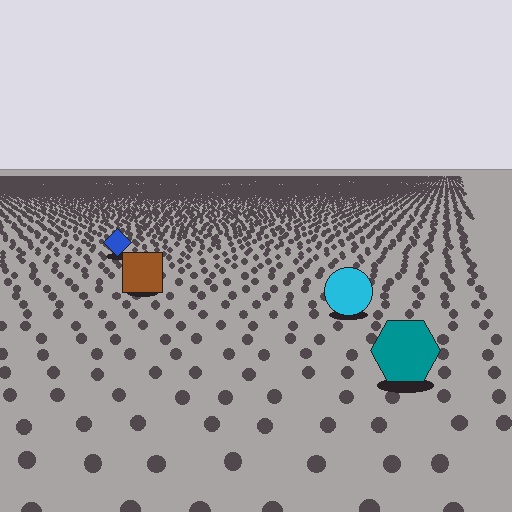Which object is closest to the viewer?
The teal hexagon is closest. The texture marks near it are larger and more spread out.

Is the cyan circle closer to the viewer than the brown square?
Yes. The cyan circle is closer — you can tell from the texture gradient: the ground texture is coarser near it.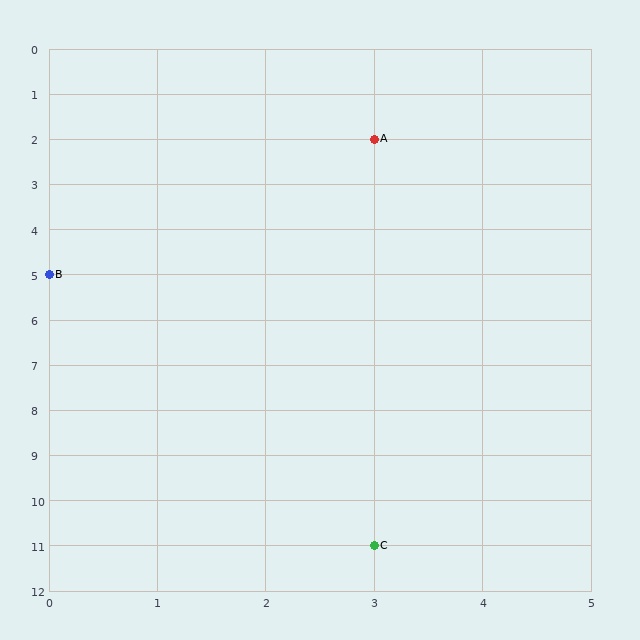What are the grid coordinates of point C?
Point C is at grid coordinates (3, 11).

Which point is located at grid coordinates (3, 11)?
Point C is at (3, 11).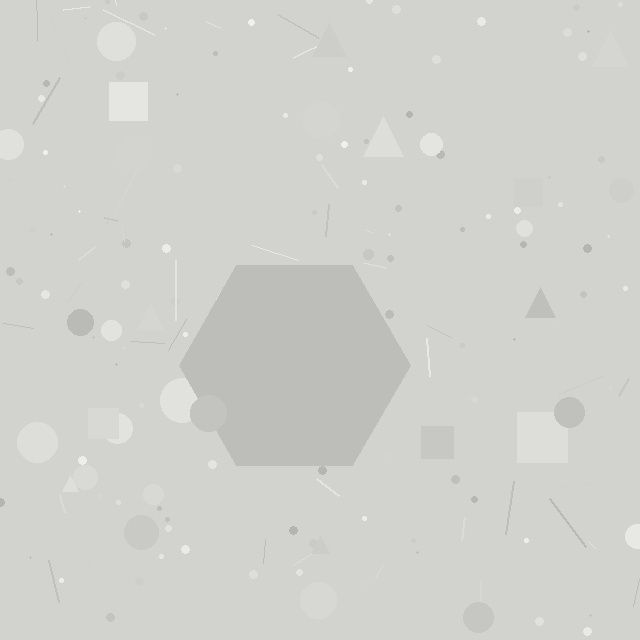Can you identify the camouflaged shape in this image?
The camouflaged shape is a hexagon.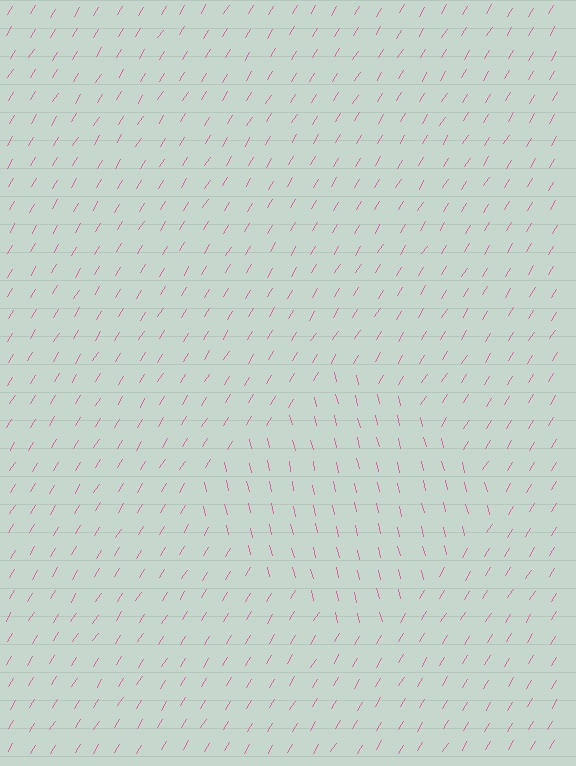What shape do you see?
I see a diamond.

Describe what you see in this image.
The image is filled with small pink line segments. A diamond region in the image has lines oriented differently from the surrounding lines, creating a visible texture boundary.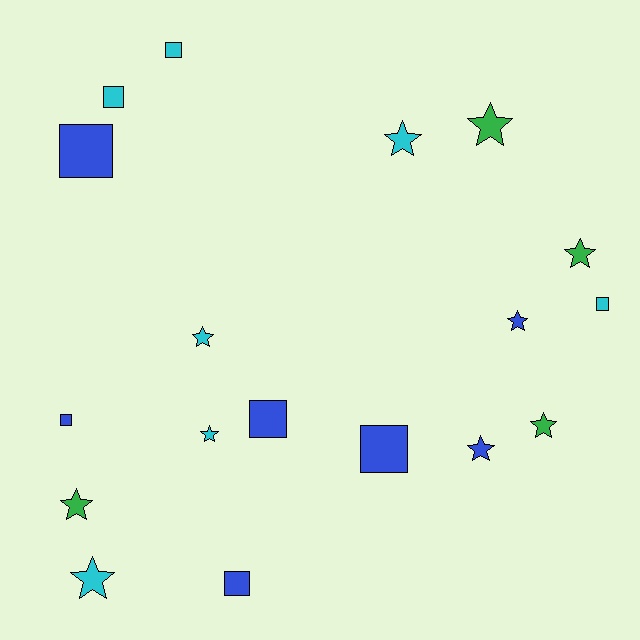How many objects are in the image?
There are 18 objects.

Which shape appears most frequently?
Star, with 10 objects.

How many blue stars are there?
There are 2 blue stars.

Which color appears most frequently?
Blue, with 7 objects.